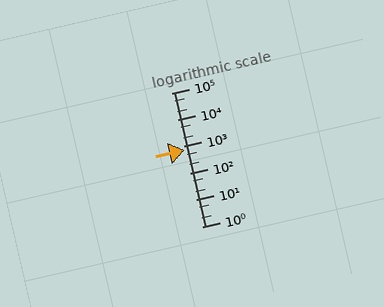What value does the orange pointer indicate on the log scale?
The pointer indicates approximately 720.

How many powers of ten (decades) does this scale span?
The scale spans 5 decades, from 1 to 100000.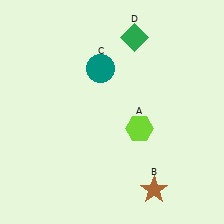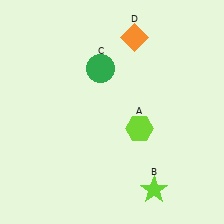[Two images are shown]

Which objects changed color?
B changed from brown to lime. C changed from teal to green. D changed from green to orange.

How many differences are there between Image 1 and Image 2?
There are 3 differences between the two images.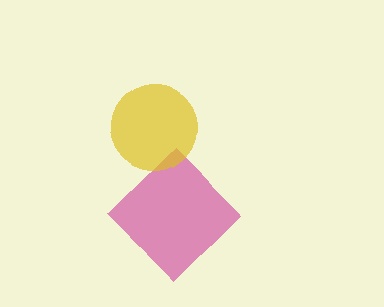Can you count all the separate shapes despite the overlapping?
Yes, there are 2 separate shapes.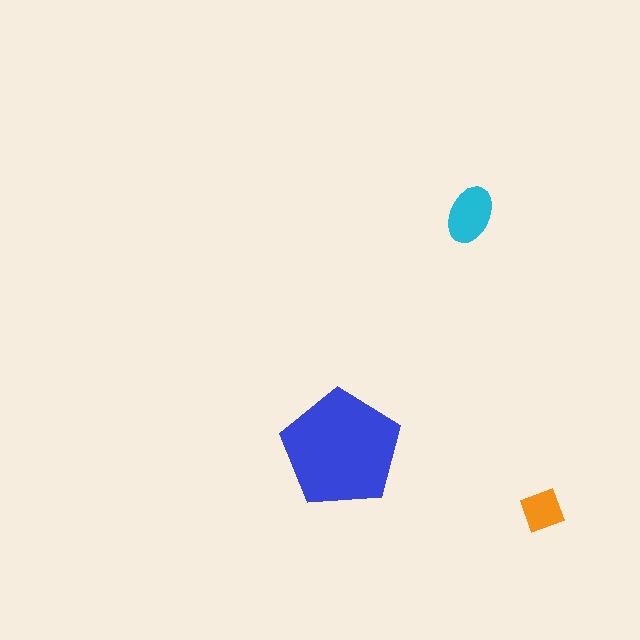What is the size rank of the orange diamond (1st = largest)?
3rd.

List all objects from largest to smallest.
The blue pentagon, the cyan ellipse, the orange diamond.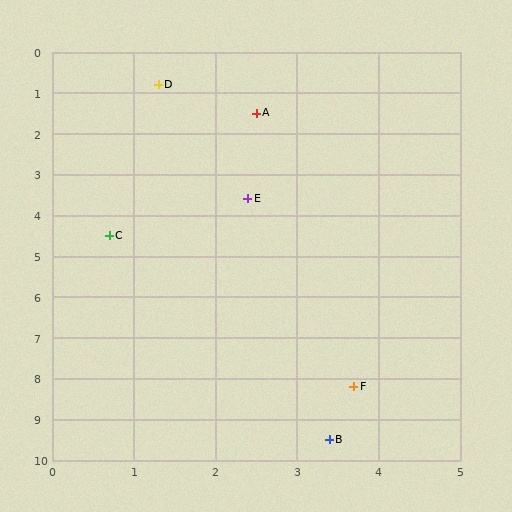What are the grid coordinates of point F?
Point F is at approximately (3.7, 8.2).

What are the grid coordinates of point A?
Point A is at approximately (2.5, 1.5).